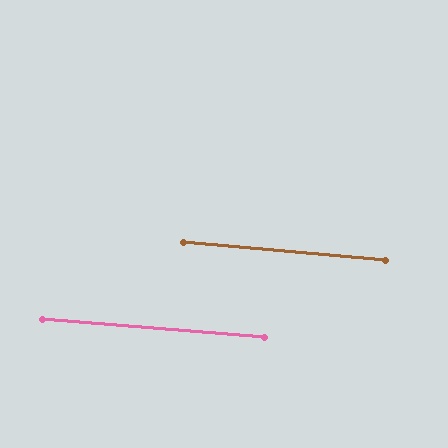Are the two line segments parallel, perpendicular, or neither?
Parallel — their directions differ by only 0.2°.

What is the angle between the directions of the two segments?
Approximately 0 degrees.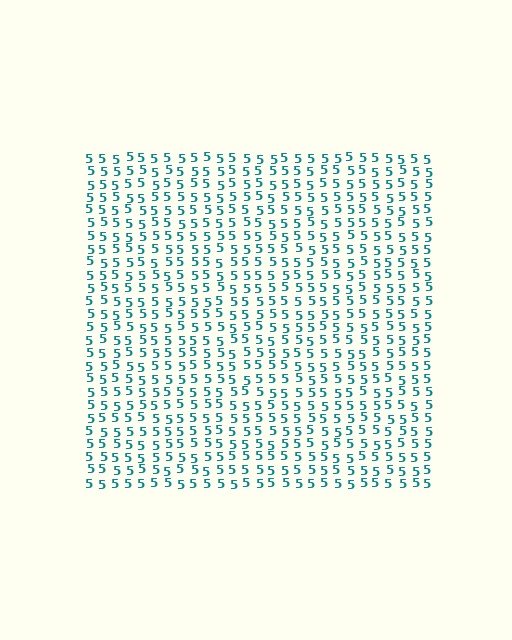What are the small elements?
The small elements are digit 5's.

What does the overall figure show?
The overall figure shows a square.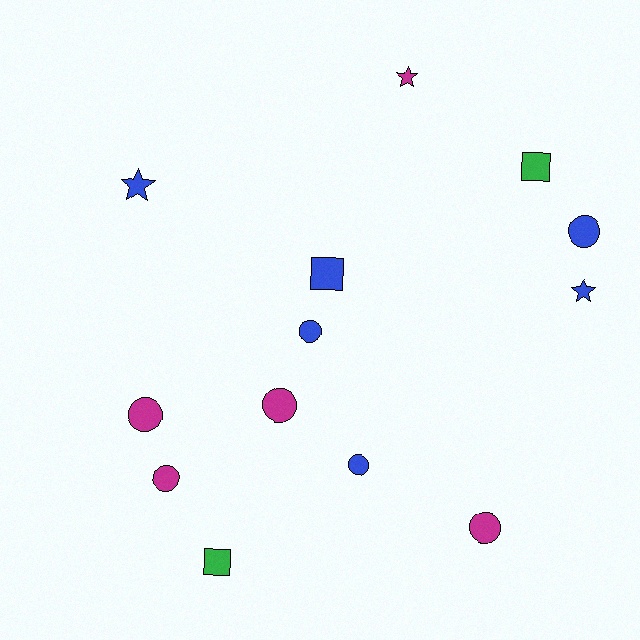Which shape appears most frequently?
Circle, with 7 objects.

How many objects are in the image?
There are 13 objects.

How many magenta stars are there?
There is 1 magenta star.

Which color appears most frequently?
Blue, with 6 objects.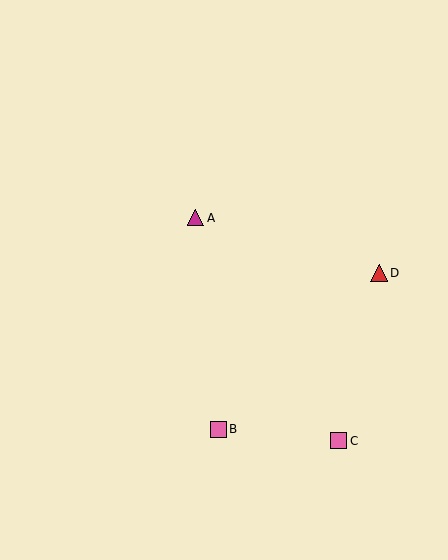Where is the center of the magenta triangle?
The center of the magenta triangle is at (196, 218).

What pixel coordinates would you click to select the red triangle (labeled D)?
Click at (379, 273) to select the red triangle D.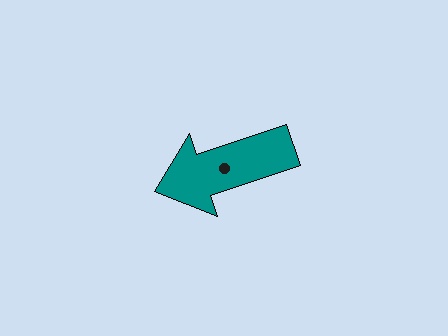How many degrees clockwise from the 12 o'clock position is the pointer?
Approximately 251 degrees.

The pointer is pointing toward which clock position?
Roughly 8 o'clock.